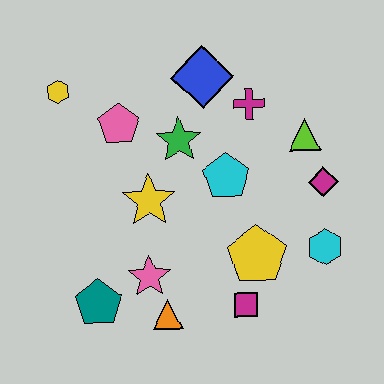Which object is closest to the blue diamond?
The magenta cross is closest to the blue diamond.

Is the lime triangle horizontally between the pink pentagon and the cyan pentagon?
No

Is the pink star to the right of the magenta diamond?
No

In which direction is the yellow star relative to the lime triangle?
The yellow star is to the left of the lime triangle.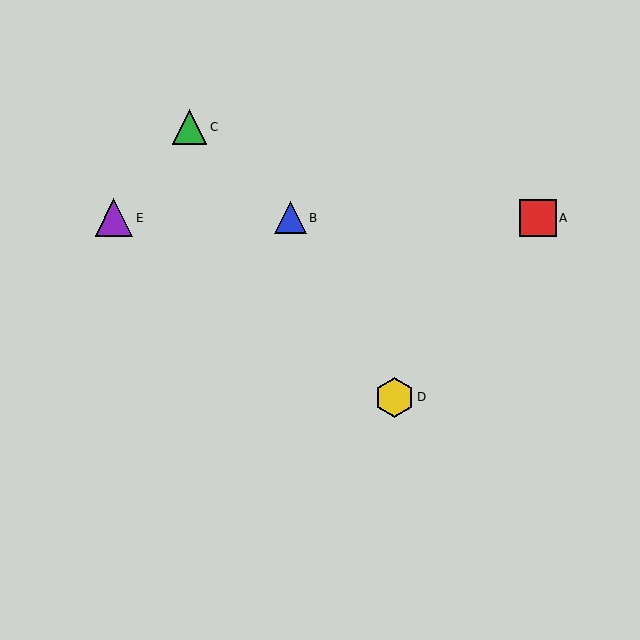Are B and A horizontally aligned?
Yes, both are at y≈218.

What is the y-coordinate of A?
Object A is at y≈218.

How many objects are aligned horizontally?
3 objects (A, B, E) are aligned horizontally.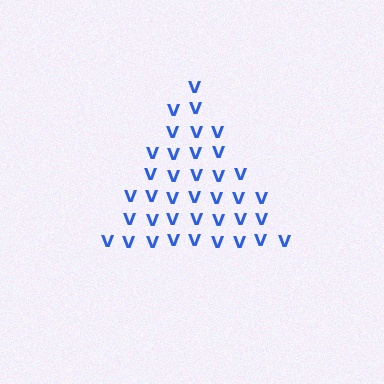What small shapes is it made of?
It is made of small letter V's.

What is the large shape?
The large shape is a triangle.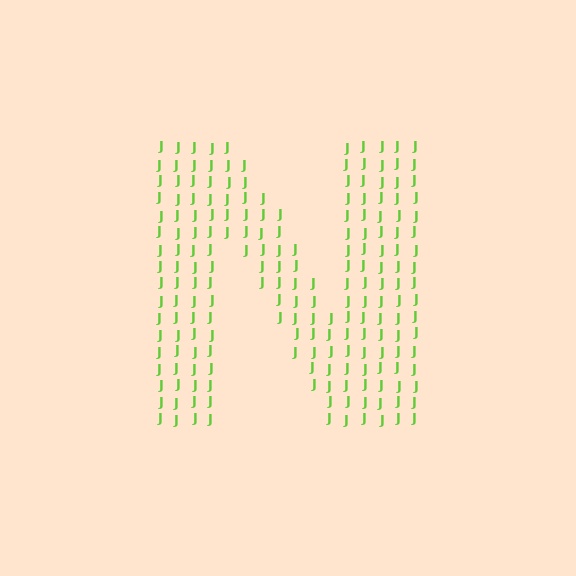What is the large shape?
The large shape is the letter N.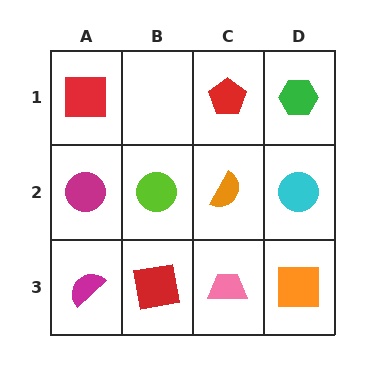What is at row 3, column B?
A red square.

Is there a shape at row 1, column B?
No, that cell is empty.